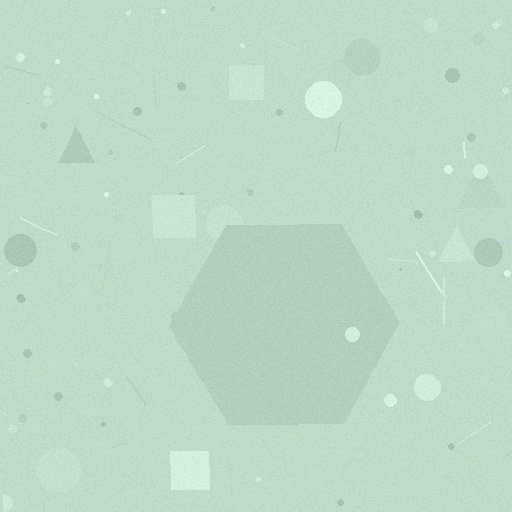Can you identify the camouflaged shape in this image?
The camouflaged shape is a hexagon.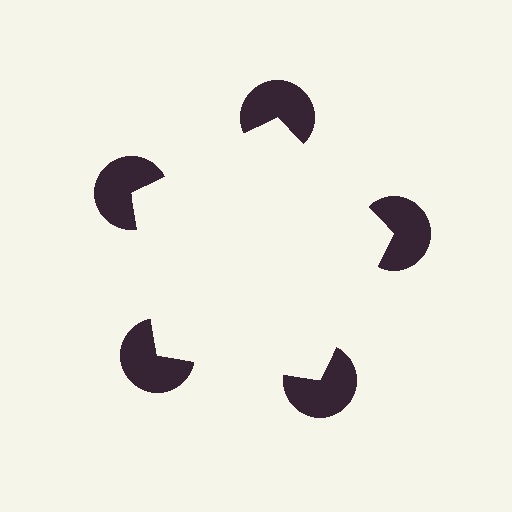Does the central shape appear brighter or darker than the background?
It typically appears slightly brighter than the background, even though no actual brightness change is drawn.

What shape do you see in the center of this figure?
An illusory pentagon — its edges are inferred from the aligned wedge cuts in the pac-man discs, not physically drawn.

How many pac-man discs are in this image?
There are 5 — one at each vertex of the illusory pentagon.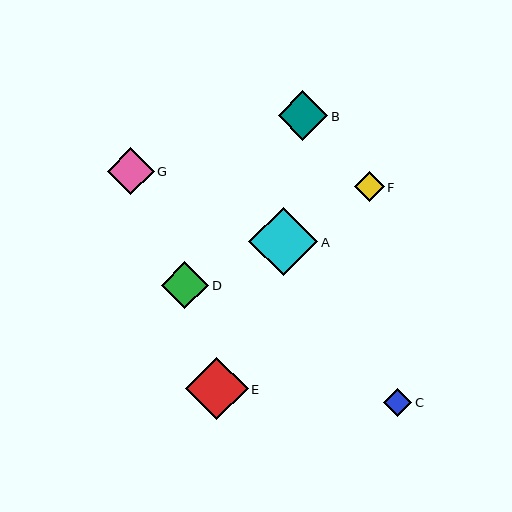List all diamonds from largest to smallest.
From largest to smallest: A, E, B, D, G, F, C.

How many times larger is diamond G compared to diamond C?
Diamond G is approximately 1.7 times the size of diamond C.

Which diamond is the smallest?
Diamond C is the smallest with a size of approximately 28 pixels.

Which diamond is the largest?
Diamond A is the largest with a size of approximately 69 pixels.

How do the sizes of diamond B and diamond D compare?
Diamond B and diamond D are approximately the same size.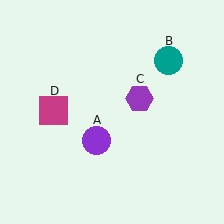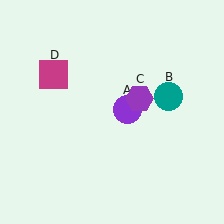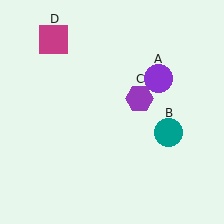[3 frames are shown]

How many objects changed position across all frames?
3 objects changed position: purple circle (object A), teal circle (object B), magenta square (object D).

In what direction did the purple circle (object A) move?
The purple circle (object A) moved up and to the right.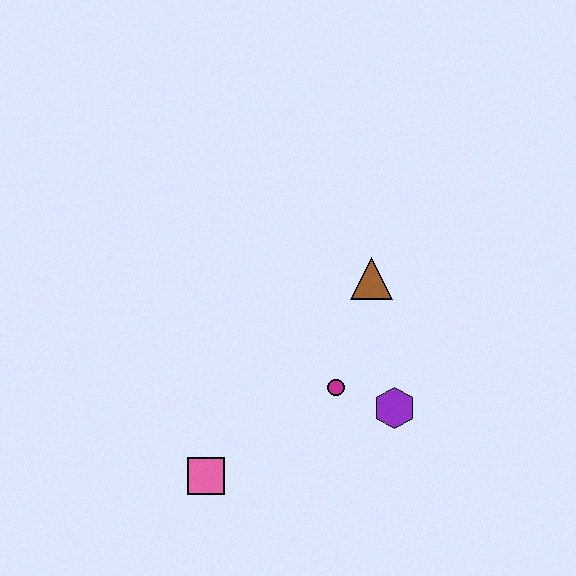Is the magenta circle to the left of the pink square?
No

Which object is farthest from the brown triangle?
The pink square is farthest from the brown triangle.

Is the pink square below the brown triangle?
Yes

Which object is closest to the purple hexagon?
The magenta circle is closest to the purple hexagon.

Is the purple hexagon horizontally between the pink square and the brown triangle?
No